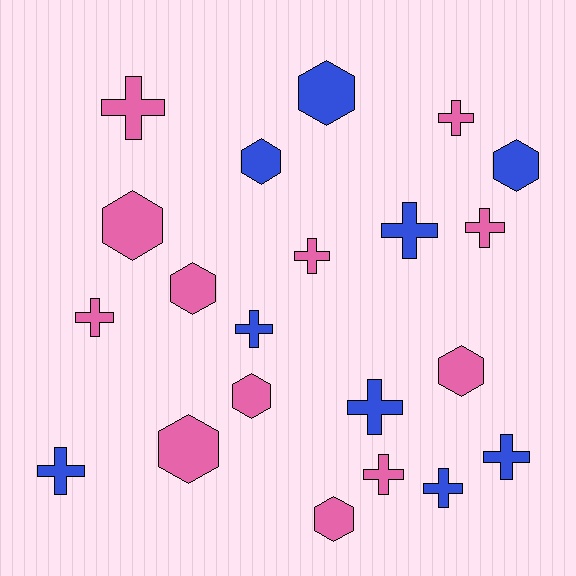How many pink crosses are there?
There are 6 pink crosses.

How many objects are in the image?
There are 21 objects.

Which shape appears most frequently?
Cross, with 12 objects.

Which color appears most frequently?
Pink, with 12 objects.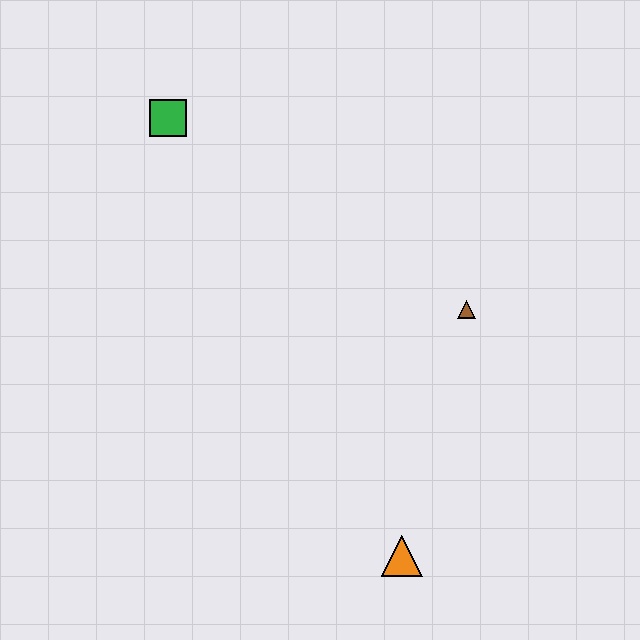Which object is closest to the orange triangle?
The brown triangle is closest to the orange triangle.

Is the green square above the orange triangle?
Yes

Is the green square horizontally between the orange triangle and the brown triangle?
No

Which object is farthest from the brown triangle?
The green square is farthest from the brown triangle.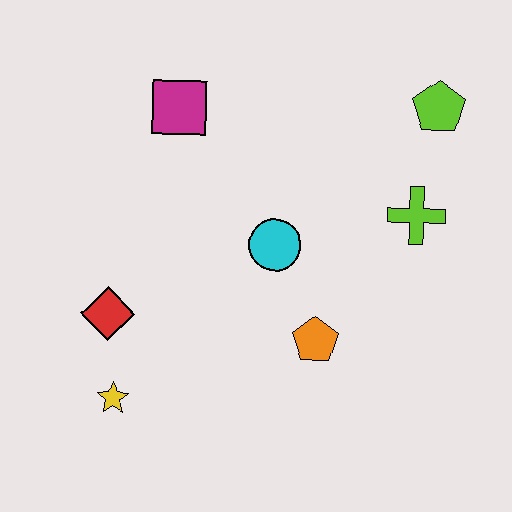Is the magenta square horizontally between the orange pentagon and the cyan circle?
No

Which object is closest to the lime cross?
The lime pentagon is closest to the lime cross.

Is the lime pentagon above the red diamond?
Yes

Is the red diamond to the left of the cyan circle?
Yes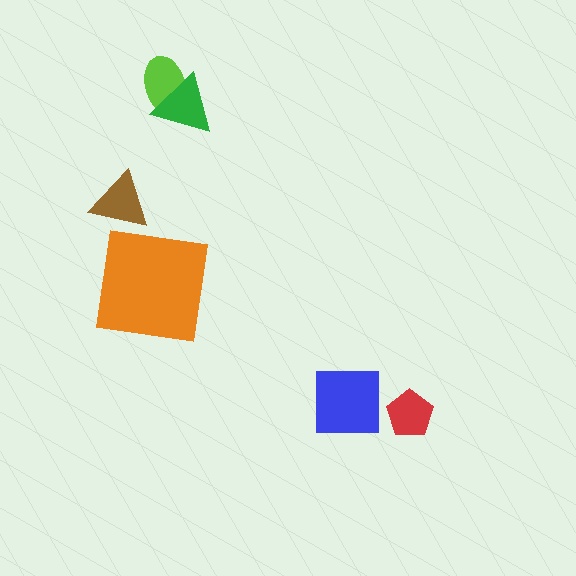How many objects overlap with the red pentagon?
0 objects overlap with the red pentagon.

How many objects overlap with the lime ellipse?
1 object overlaps with the lime ellipse.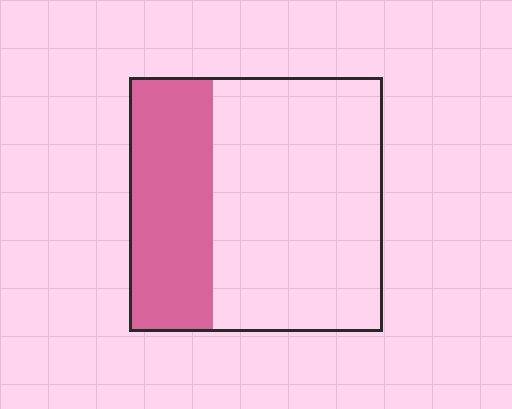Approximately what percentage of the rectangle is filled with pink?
Approximately 35%.